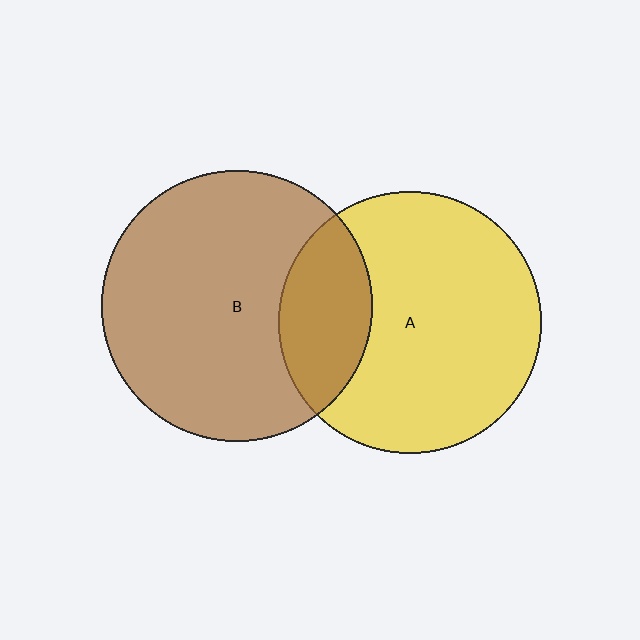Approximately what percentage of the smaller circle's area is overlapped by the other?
Approximately 25%.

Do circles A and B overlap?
Yes.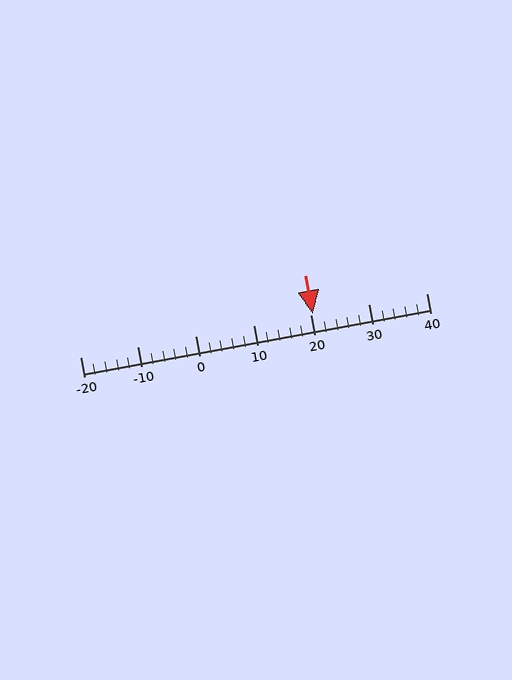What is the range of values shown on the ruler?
The ruler shows values from -20 to 40.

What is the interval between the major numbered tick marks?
The major tick marks are spaced 10 units apart.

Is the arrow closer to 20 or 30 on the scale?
The arrow is closer to 20.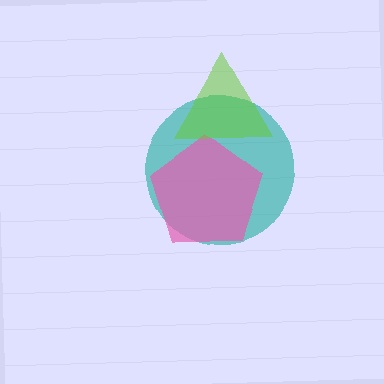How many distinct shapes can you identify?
There are 3 distinct shapes: a teal circle, a pink pentagon, a lime triangle.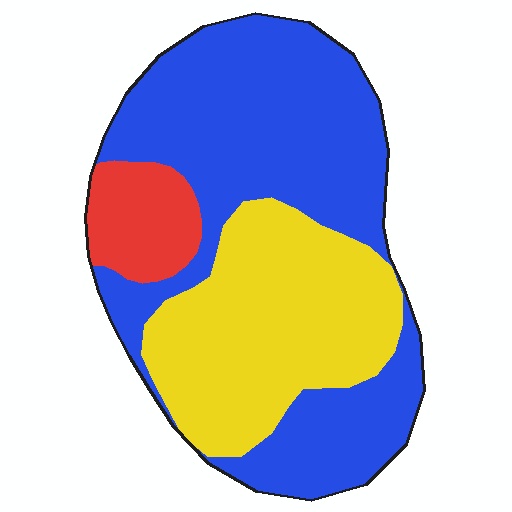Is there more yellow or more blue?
Blue.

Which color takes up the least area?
Red, at roughly 10%.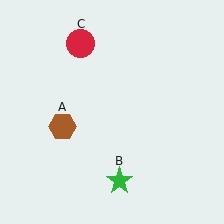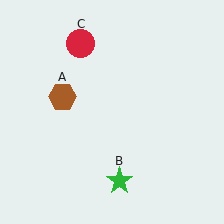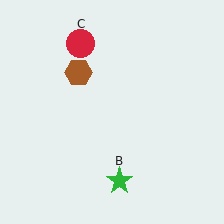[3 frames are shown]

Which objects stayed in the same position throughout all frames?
Green star (object B) and red circle (object C) remained stationary.